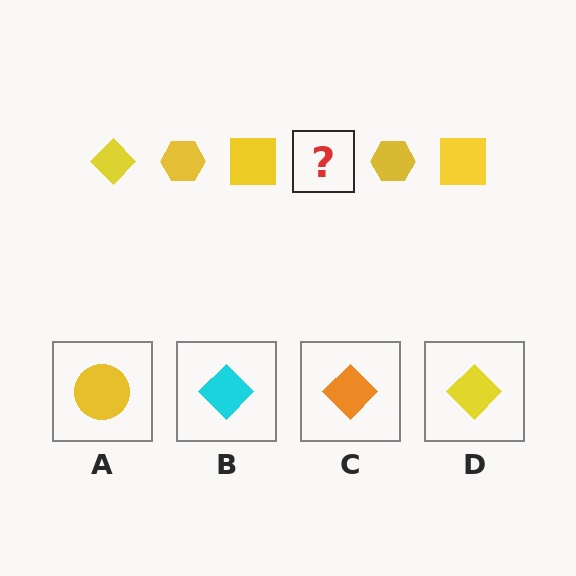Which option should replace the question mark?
Option D.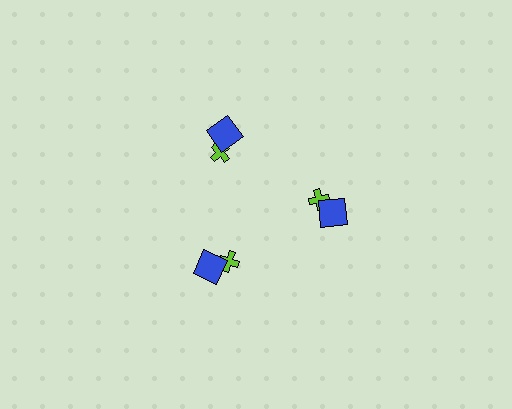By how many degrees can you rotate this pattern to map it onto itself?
The pattern maps onto itself every 120 degrees of rotation.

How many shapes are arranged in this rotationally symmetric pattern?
There are 6 shapes, arranged in 3 groups of 2.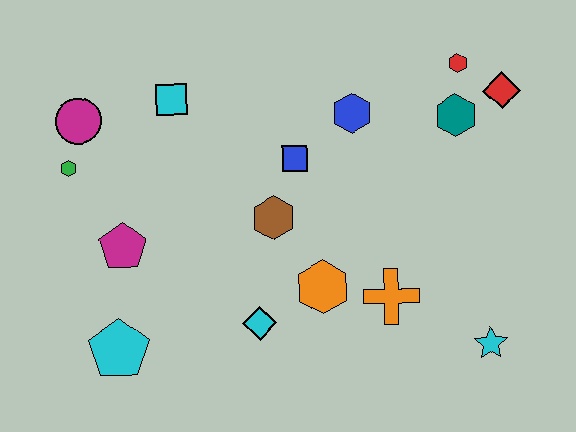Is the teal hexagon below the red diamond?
Yes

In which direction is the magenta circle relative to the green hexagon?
The magenta circle is above the green hexagon.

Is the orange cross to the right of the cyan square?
Yes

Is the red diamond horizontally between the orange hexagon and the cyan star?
No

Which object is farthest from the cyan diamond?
The red diamond is farthest from the cyan diamond.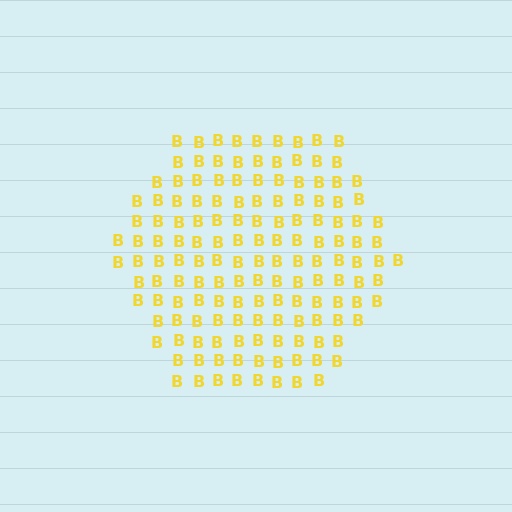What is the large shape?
The large shape is a hexagon.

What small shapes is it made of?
It is made of small letter B's.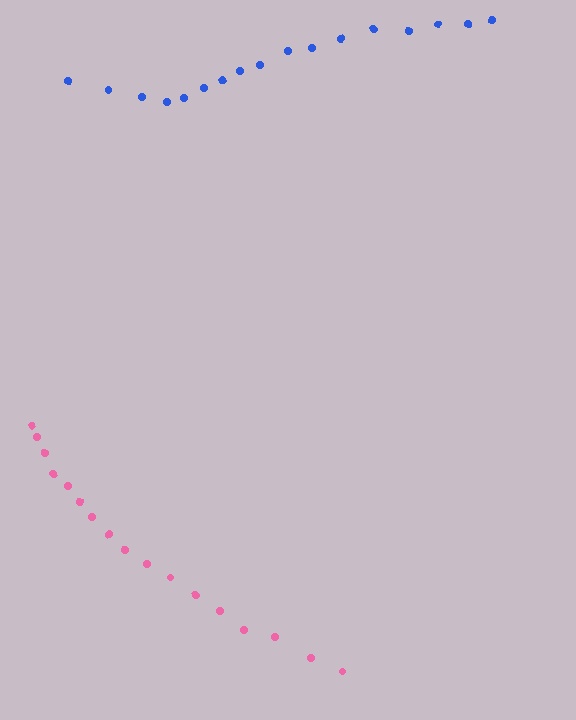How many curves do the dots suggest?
There are 2 distinct paths.